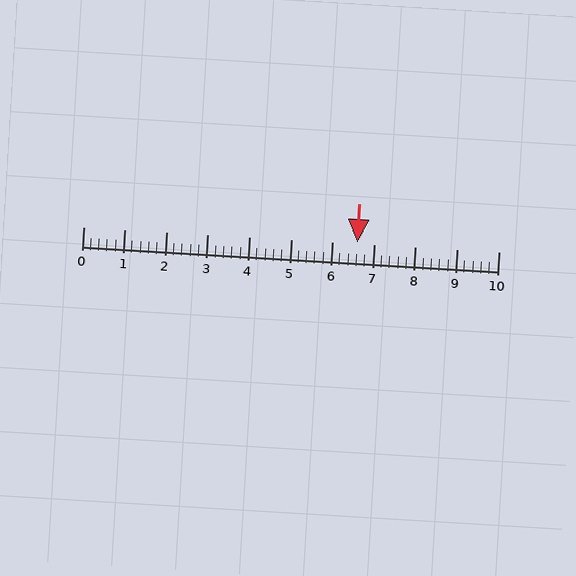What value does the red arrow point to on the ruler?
The red arrow points to approximately 6.6.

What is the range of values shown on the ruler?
The ruler shows values from 0 to 10.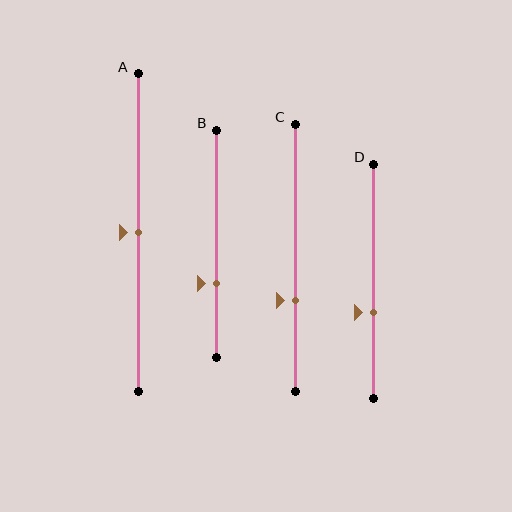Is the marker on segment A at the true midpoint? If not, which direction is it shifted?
Yes, the marker on segment A is at the true midpoint.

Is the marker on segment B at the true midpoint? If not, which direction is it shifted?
No, the marker on segment B is shifted downward by about 17% of the segment length.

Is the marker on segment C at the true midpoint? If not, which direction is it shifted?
No, the marker on segment C is shifted downward by about 16% of the segment length.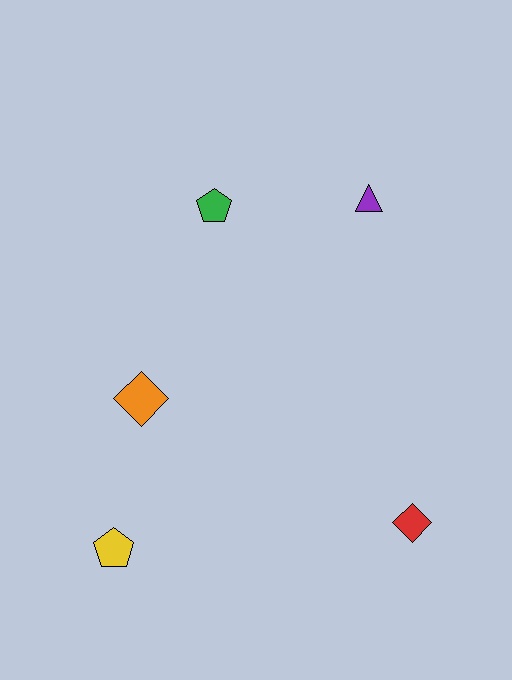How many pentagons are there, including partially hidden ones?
There are 2 pentagons.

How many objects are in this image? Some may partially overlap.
There are 5 objects.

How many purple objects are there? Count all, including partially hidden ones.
There is 1 purple object.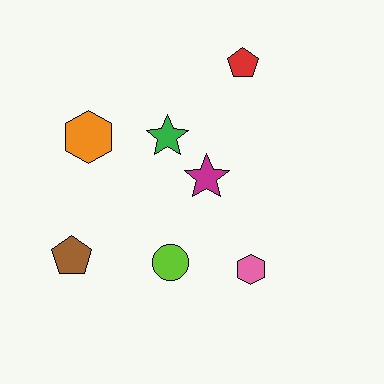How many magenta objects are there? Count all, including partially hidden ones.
There is 1 magenta object.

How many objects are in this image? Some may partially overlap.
There are 7 objects.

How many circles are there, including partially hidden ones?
There is 1 circle.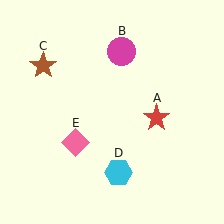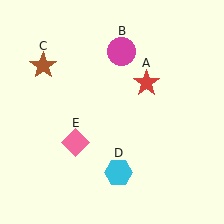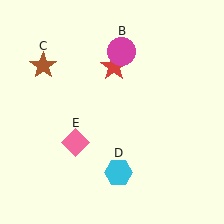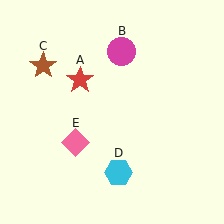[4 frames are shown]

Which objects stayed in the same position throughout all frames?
Magenta circle (object B) and brown star (object C) and cyan hexagon (object D) and pink diamond (object E) remained stationary.